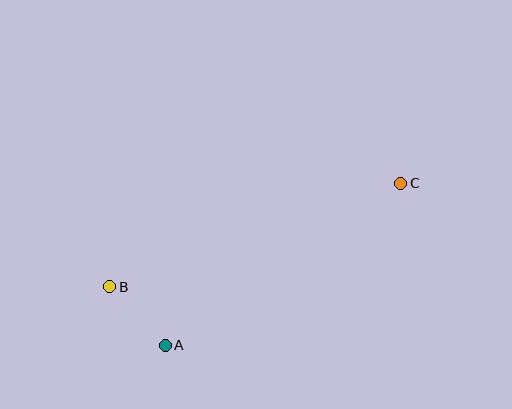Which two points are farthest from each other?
Points B and C are farthest from each other.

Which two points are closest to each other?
Points A and B are closest to each other.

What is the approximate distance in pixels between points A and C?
The distance between A and C is approximately 286 pixels.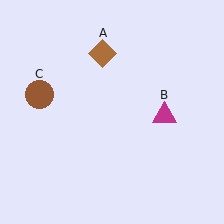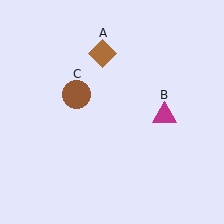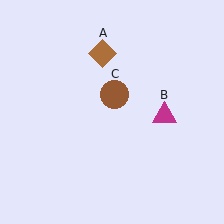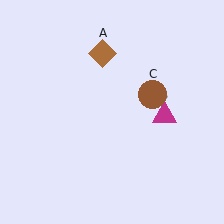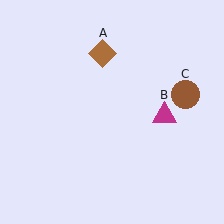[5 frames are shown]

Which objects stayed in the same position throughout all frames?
Brown diamond (object A) and magenta triangle (object B) remained stationary.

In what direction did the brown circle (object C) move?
The brown circle (object C) moved right.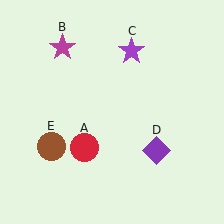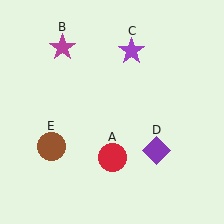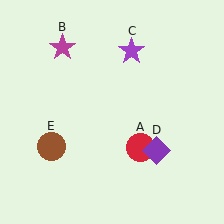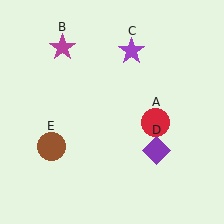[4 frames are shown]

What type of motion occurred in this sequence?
The red circle (object A) rotated counterclockwise around the center of the scene.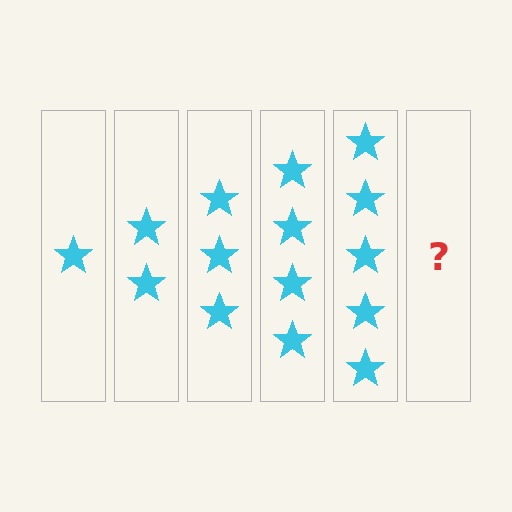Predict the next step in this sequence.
The next step is 6 stars.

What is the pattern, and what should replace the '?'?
The pattern is that each step adds one more star. The '?' should be 6 stars.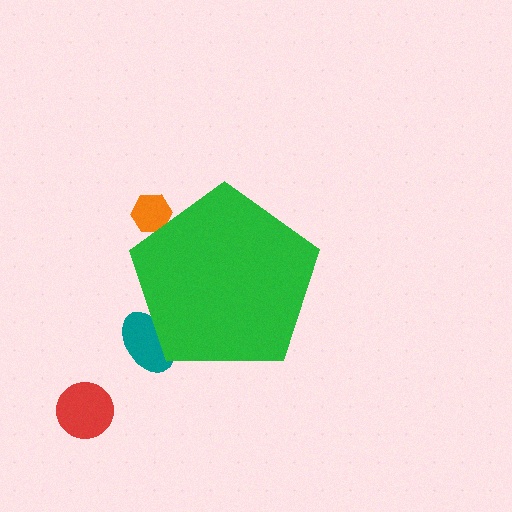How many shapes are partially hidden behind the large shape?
2 shapes are partially hidden.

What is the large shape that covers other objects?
A green pentagon.